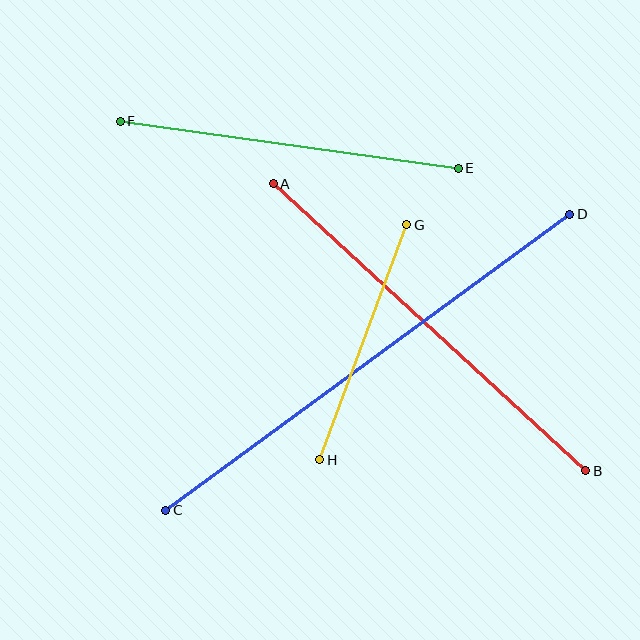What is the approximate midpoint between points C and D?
The midpoint is at approximately (368, 362) pixels.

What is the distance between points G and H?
The distance is approximately 251 pixels.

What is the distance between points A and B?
The distance is approximately 424 pixels.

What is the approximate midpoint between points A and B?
The midpoint is at approximately (430, 327) pixels.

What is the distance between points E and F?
The distance is approximately 341 pixels.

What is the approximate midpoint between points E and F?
The midpoint is at approximately (289, 145) pixels.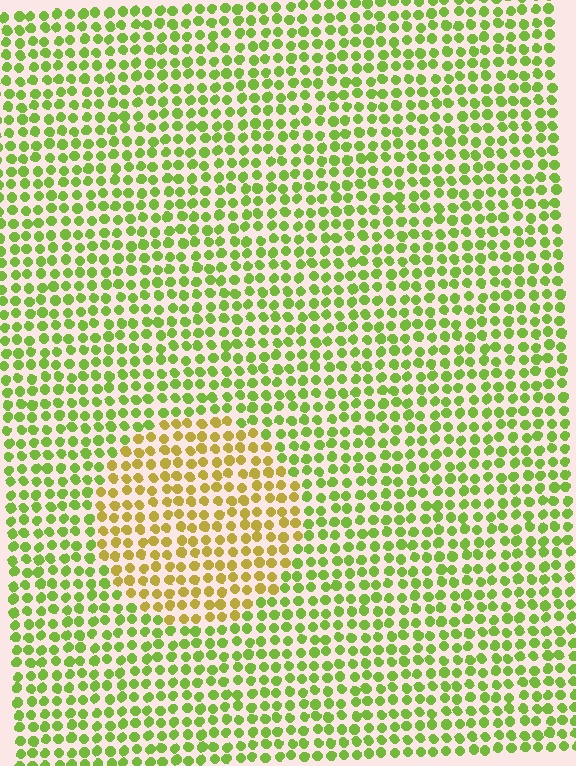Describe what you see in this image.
The image is filled with small lime elements in a uniform arrangement. A circle-shaped region is visible where the elements are tinted to a slightly different hue, forming a subtle color boundary.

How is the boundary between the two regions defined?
The boundary is defined purely by a slight shift in hue (about 41 degrees). Spacing, size, and orientation are identical on both sides.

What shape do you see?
I see a circle.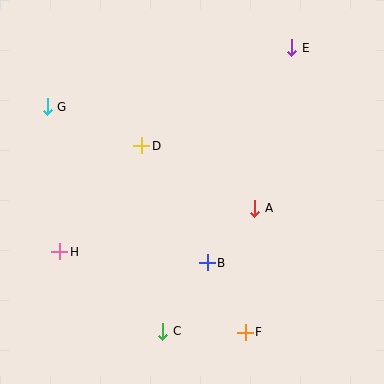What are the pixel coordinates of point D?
Point D is at (142, 146).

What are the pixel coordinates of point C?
Point C is at (163, 331).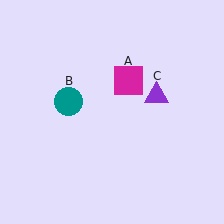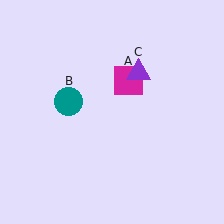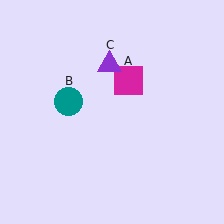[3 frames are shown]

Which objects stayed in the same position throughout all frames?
Magenta square (object A) and teal circle (object B) remained stationary.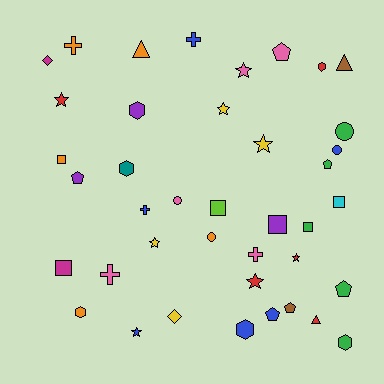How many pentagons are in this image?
There are 6 pentagons.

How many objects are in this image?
There are 40 objects.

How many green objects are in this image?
There are 5 green objects.